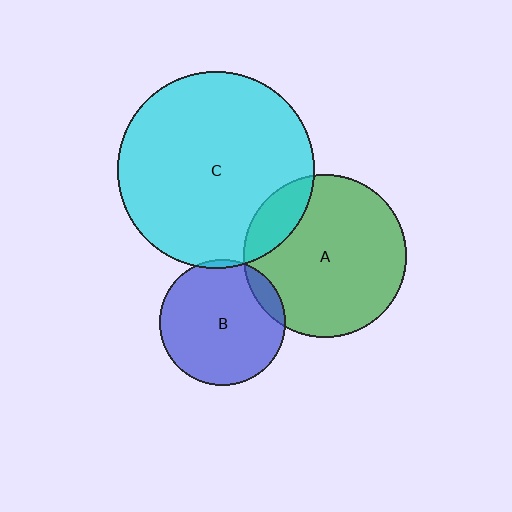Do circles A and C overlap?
Yes.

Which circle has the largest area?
Circle C (cyan).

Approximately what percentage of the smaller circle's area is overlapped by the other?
Approximately 15%.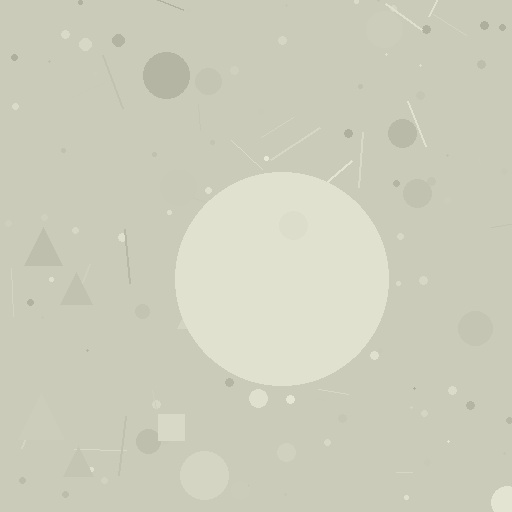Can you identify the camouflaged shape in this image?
The camouflaged shape is a circle.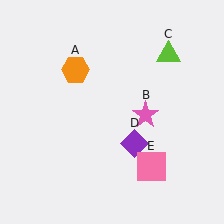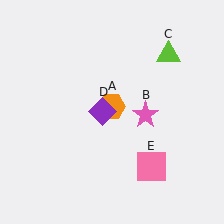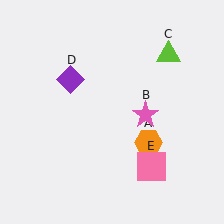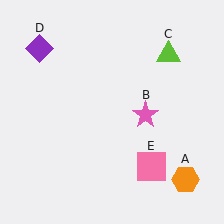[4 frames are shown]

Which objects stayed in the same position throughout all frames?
Pink star (object B) and lime triangle (object C) and pink square (object E) remained stationary.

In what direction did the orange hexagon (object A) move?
The orange hexagon (object A) moved down and to the right.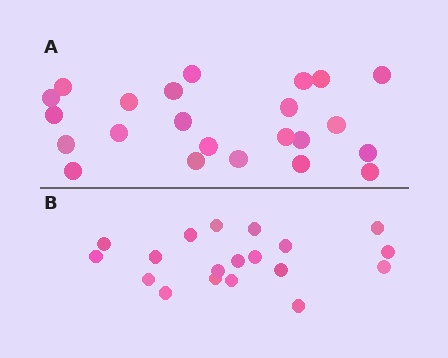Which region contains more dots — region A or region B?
Region A (the top region) has more dots.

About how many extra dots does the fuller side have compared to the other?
Region A has about 4 more dots than region B.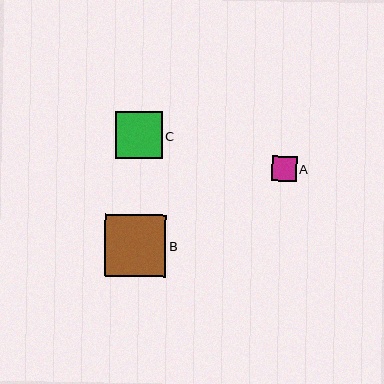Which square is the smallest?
Square A is the smallest with a size of approximately 25 pixels.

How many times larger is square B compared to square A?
Square B is approximately 2.5 times the size of square A.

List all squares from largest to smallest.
From largest to smallest: B, C, A.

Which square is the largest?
Square B is the largest with a size of approximately 61 pixels.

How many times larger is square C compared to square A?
Square C is approximately 1.9 times the size of square A.